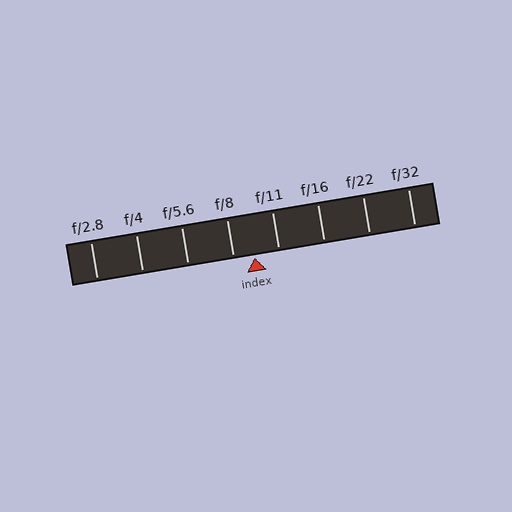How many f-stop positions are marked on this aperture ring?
There are 8 f-stop positions marked.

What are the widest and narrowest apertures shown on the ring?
The widest aperture shown is f/2.8 and the narrowest is f/32.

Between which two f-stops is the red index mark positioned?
The index mark is between f/8 and f/11.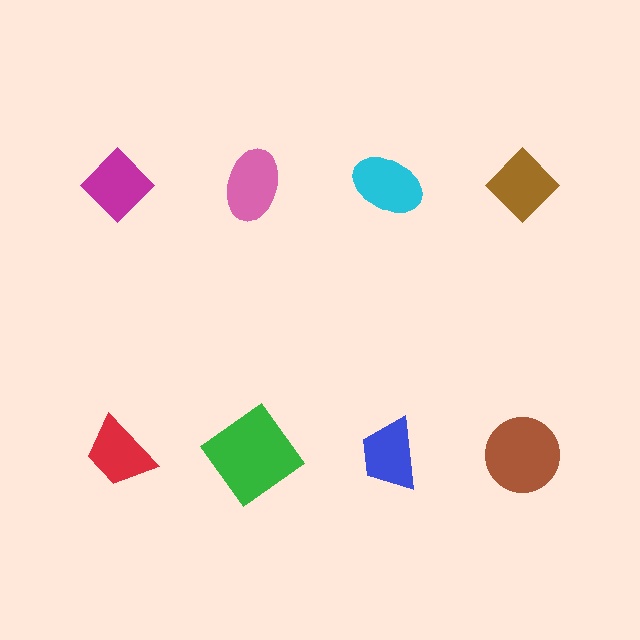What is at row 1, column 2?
A pink ellipse.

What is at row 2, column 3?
A blue trapezoid.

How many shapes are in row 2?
4 shapes.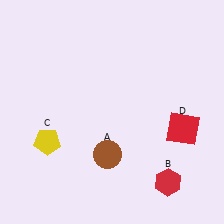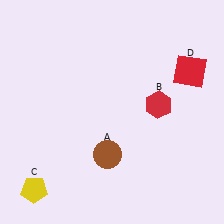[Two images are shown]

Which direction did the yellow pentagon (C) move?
The yellow pentagon (C) moved down.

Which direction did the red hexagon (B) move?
The red hexagon (B) moved up.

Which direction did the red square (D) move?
The red square (D) moved up.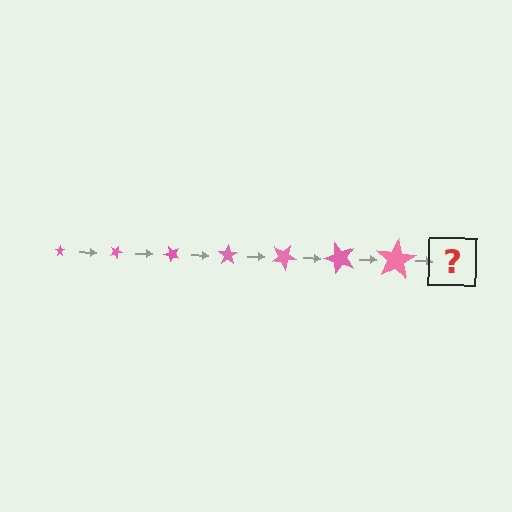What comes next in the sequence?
The next element should be a star, larger than the previous one and rotated 175 degrees from the start.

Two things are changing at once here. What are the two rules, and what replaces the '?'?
The two rules are that the star grows larger each step and it rotates 25 degrees each step. The '?' should be a star, larger than the previous one and rotated 175 degrees from the start.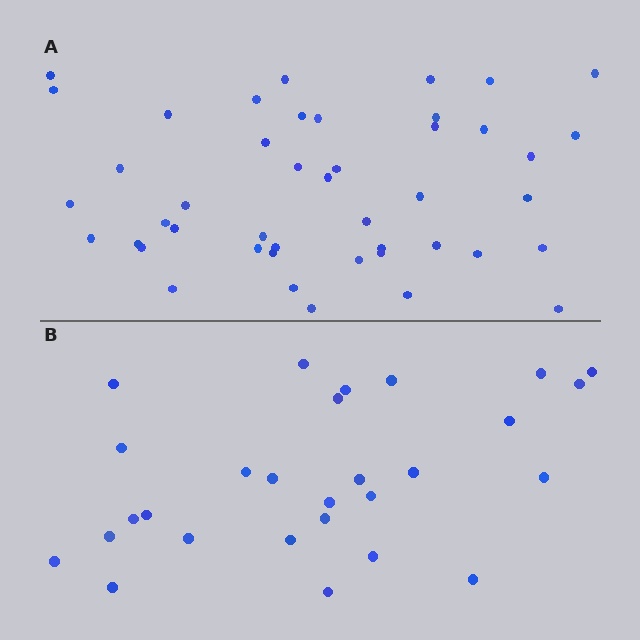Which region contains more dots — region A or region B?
Region A (the top region) has more dots.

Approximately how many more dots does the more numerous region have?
Region A has approximately 15 more dots than region B.